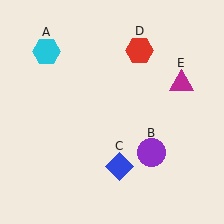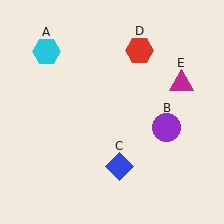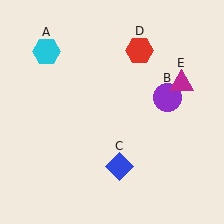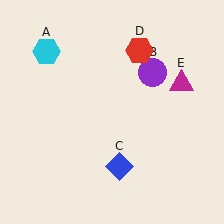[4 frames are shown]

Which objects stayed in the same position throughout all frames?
Cyan hexagon (object A) and blue diamond (object C) and red hexagon (object D) and magenta triangle (object E) remained stationary.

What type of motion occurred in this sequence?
The purple circle (object B) rotated counterclockwise around the center of the scene.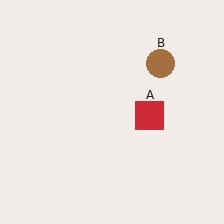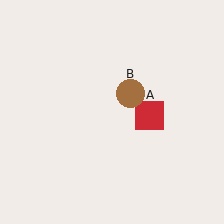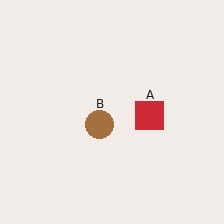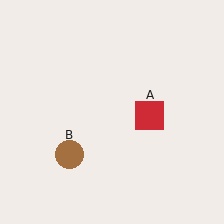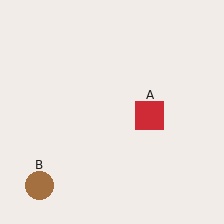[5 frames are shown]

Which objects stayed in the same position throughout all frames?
Red square (object A) remained stationary.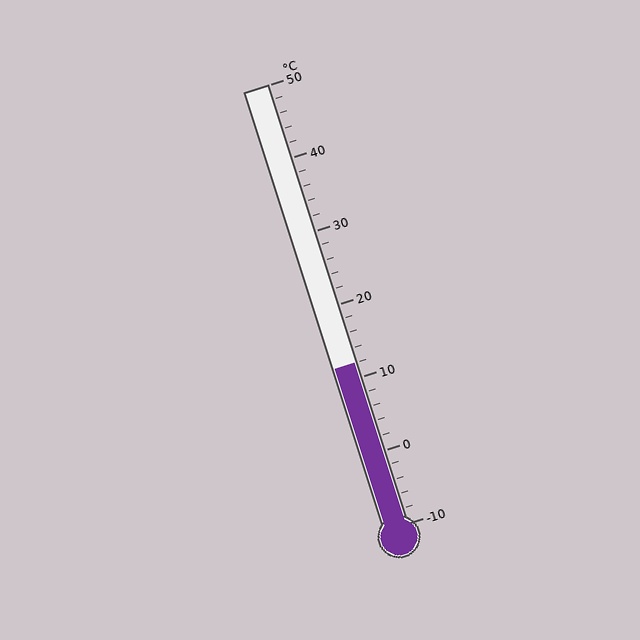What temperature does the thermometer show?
The thermometer shows approximately 12°C.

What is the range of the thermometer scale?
The thermometer scale ranges from -10°C to 50°C.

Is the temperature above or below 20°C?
The temperature is below 20°C.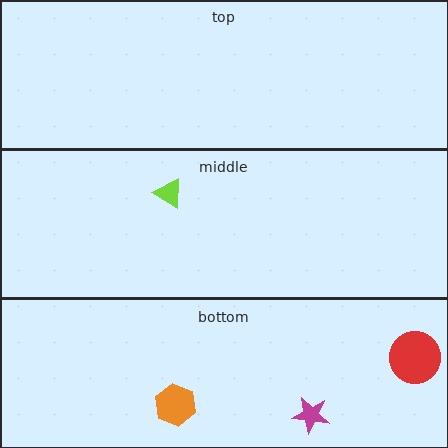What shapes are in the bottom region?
The orange hexagon, the magenta star, the red circle.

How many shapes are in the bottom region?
3.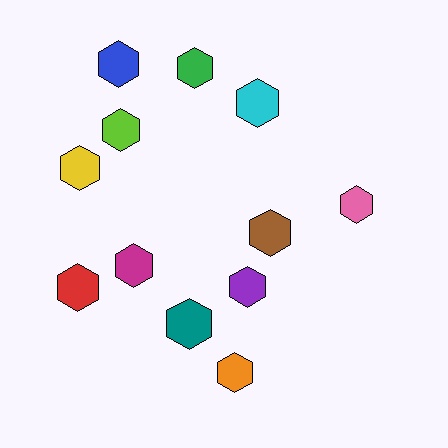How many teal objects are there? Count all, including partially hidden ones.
There is 1 teal object.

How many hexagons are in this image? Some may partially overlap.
There are 12 hexagons.